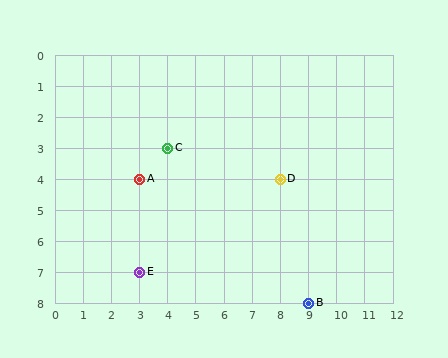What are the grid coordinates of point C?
Point C is at grid coordinates (4, 3).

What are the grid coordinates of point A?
Point A is at grid coordinates (3, 4).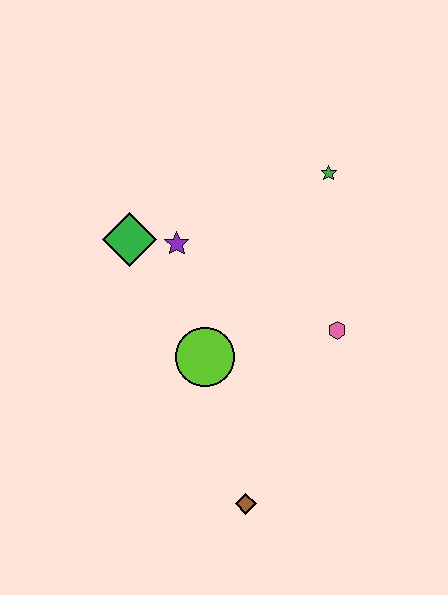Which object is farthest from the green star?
The brown diamond is farthest from the green star.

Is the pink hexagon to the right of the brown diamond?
Yes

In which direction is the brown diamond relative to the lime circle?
The brown diamond is below the lime circle.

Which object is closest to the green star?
The pink hexagon is closest to the green star.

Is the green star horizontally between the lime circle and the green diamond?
No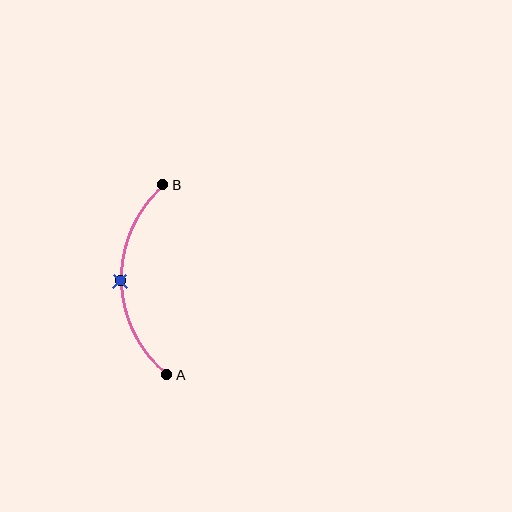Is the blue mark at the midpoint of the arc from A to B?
Yes. The blue mark lies on the arc at equal arc-length from both A and B — it is the arc midpoint.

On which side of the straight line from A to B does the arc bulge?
The arc bulges to the left of the straight line connecting A and B.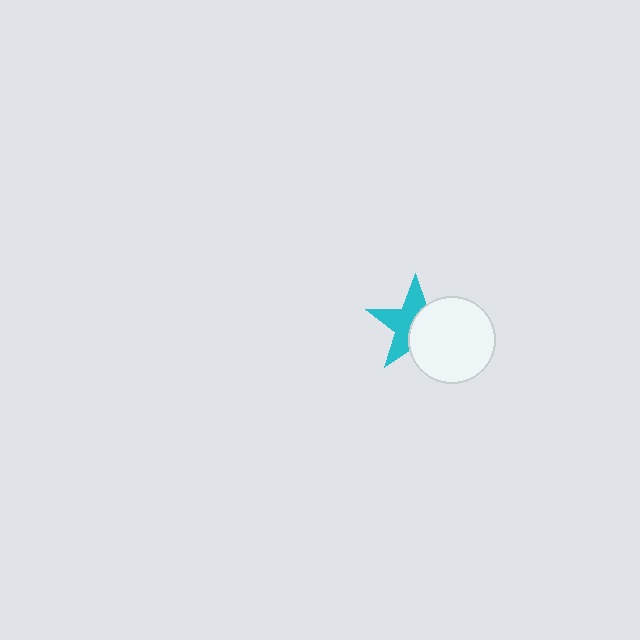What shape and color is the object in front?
The object in front is a white circle.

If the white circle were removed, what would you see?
You would see the complete cyan star.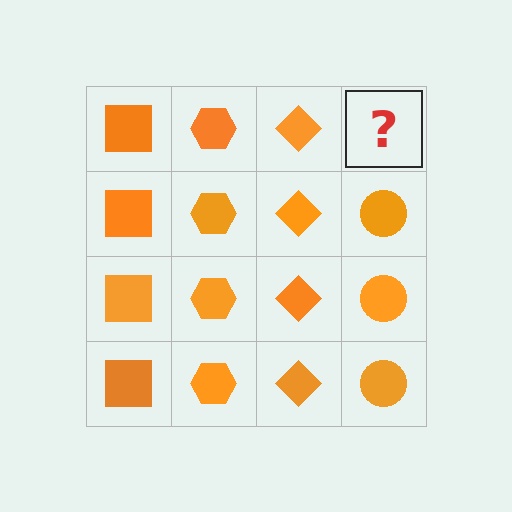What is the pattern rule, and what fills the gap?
The rule is that each column has a consistent shape. The gap should be filled with an orange circle.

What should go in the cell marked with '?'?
The missing cell should contain an orange circle.